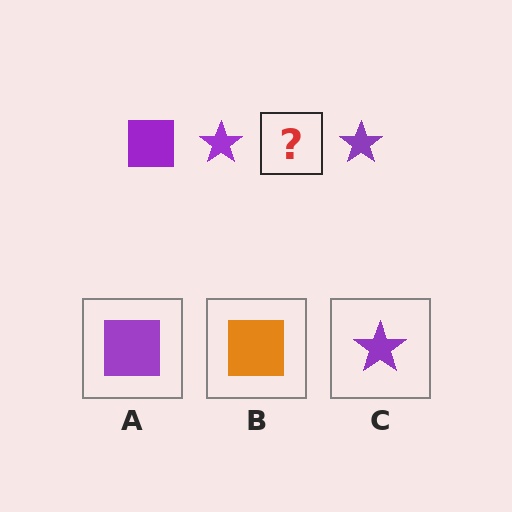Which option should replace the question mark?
Option A.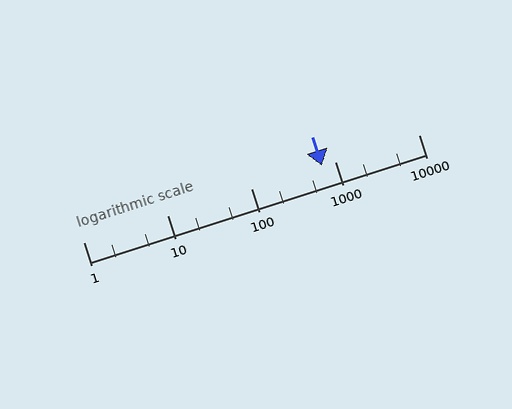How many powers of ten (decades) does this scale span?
The scale spans 4 decades, from 1 to 10000.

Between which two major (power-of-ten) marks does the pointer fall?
The pointer is between 100 and 1000.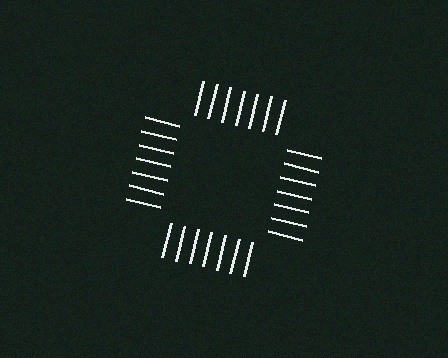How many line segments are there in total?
28 — 7 along each of the 4 edges.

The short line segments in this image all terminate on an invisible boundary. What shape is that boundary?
An illusory square — the line segments terminate on its edges but no continuous stroke is drawn.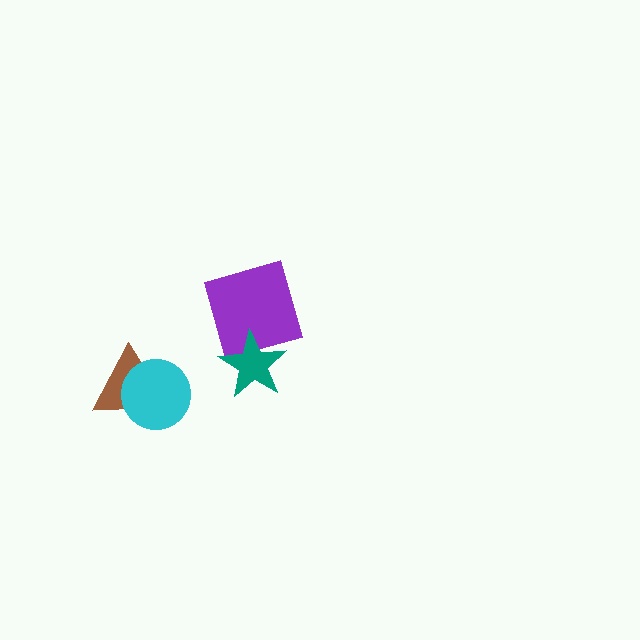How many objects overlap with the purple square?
1 object overlaps with the purple square.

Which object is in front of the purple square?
The teal star is in front of the purple square.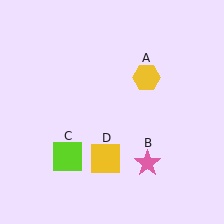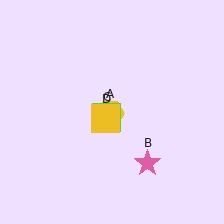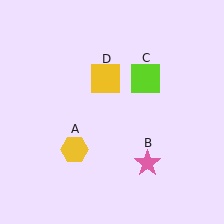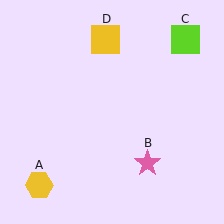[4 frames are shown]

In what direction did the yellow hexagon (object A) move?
The yellow hexagon (object A) moved down and to the left.